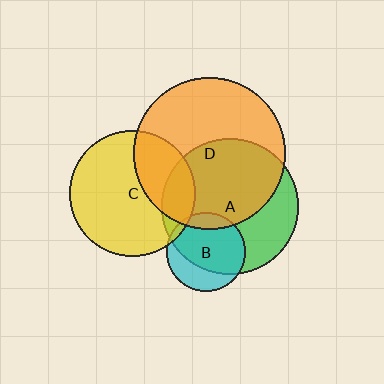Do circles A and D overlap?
Yes.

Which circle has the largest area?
Circle D (orange).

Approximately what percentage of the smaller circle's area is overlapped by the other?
Approximately 55%.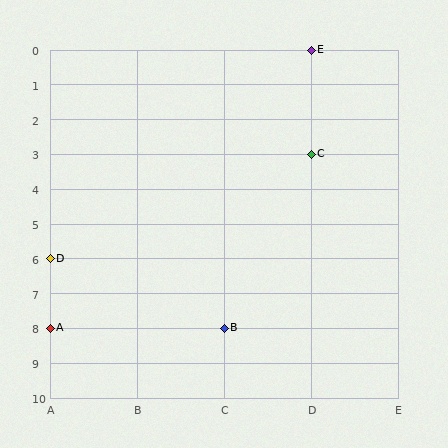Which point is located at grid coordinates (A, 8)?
Point A is at (A, 8).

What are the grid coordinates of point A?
Point A is at grid coordinates (A, 8).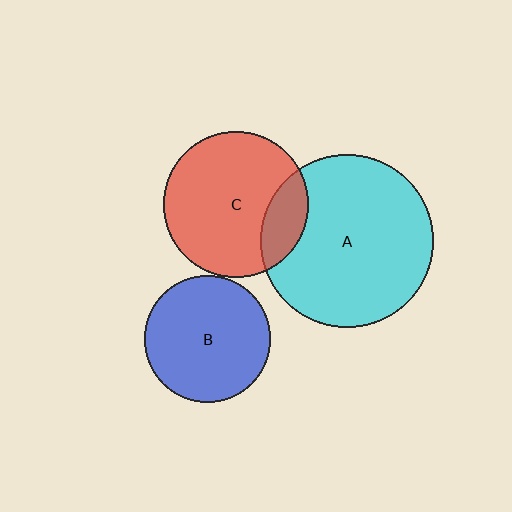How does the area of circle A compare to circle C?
Approximately 1.4 times.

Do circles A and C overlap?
Yes.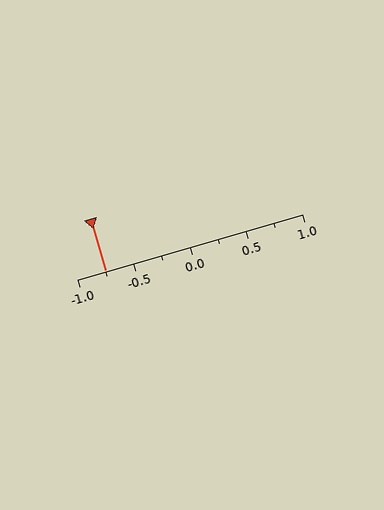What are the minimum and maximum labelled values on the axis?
The axis runs from -1.0 to 1.0.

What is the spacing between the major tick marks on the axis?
The major ticks are spaced 0.5 apart.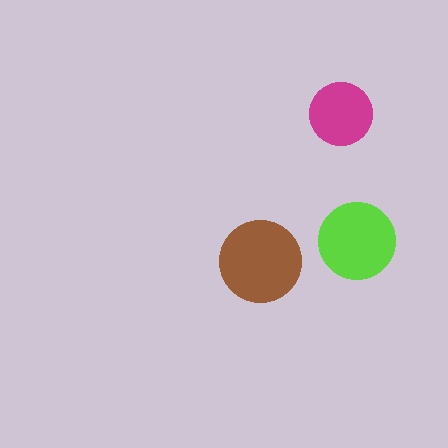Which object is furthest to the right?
The lime circle is rightmost.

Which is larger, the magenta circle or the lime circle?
The lime one.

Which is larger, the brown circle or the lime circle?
The brown one.